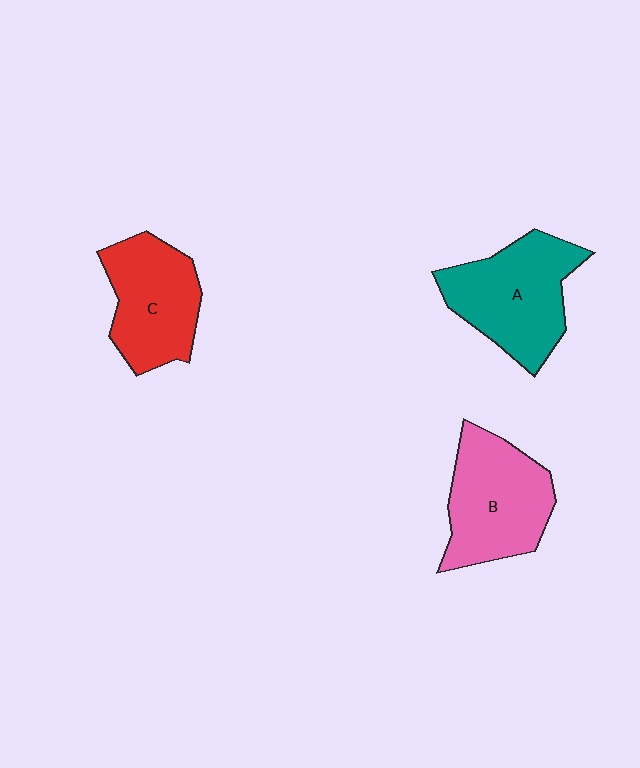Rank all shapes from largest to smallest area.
From largest to smallest: A (teal), B (pink), C (red).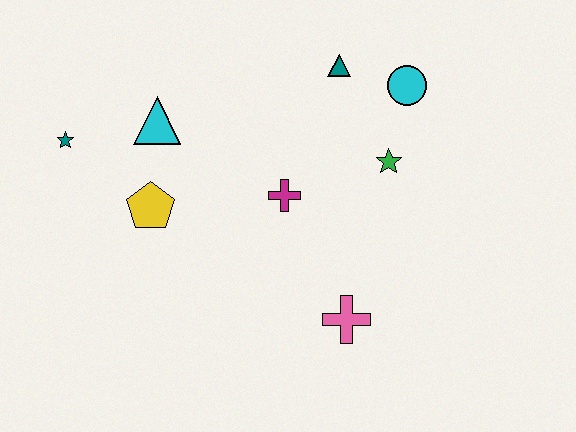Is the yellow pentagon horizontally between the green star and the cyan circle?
No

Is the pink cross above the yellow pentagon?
No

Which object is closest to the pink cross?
The magenta cross is closest to the pink cross.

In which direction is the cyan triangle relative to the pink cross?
The cyan triangle is above the pink cross.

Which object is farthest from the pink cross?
The teal star is farthest from the pink cross.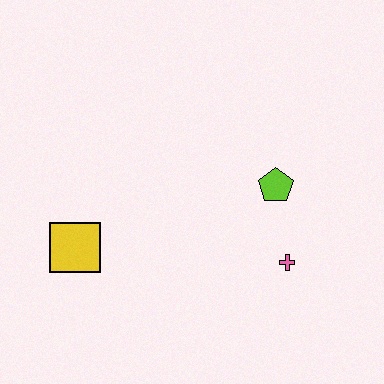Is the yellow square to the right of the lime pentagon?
No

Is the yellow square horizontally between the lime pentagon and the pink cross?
No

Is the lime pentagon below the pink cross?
No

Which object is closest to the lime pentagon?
The pink cross is closest to the lime pentagon.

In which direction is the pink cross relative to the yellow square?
The pink cross is to the right of the yellow square.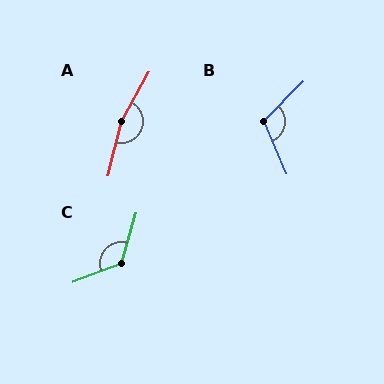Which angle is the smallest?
B, at approximately 112 degrees.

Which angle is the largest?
A, at approximately 166 degrees.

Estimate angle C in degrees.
Approximately 127 degrees.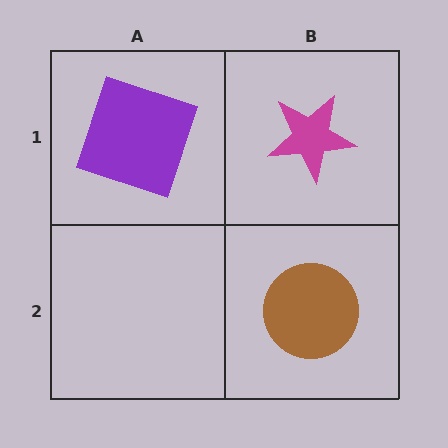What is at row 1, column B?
A magenta star.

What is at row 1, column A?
A purple square.